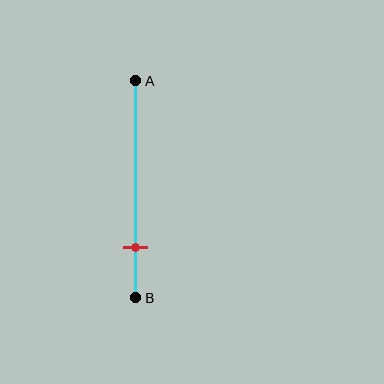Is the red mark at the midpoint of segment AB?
No, the mark is at about 75% from A, not at the 50% midpoint.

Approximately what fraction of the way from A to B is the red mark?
The red mark is approximately 75% of the way from A to B.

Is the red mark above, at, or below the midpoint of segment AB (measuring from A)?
The red mark is below the midpoint of segment AB.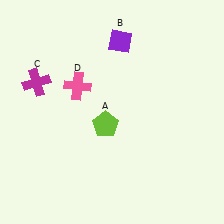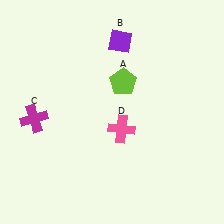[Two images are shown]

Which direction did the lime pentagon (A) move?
The lime pentagon (A) moved up.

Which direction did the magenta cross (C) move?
The magenta cross (C) moved down.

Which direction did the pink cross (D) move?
The pink cross (D) moved right.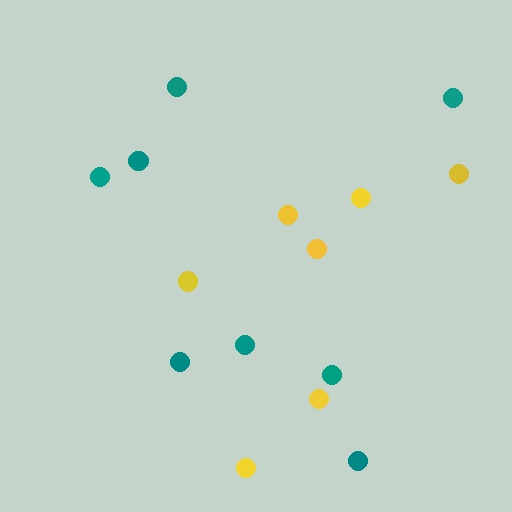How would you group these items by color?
There are 2 groups: one group of teal circles (8) and one group of yellow circles (7).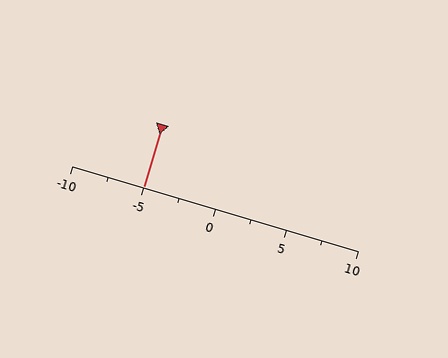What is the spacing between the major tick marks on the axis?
The major ticks are spaced 5 apart.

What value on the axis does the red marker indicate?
The marker indicates approximately -5.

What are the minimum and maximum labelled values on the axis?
The axis runs from -10 to 10.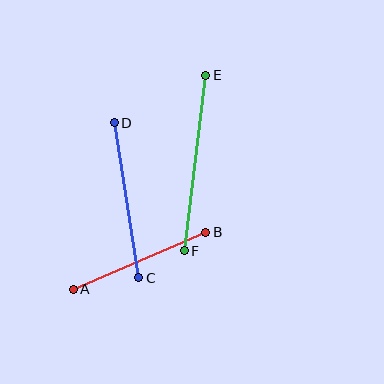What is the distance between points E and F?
The distance is approximately 177 pixels.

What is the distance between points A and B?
The distance is approximately 144 pixels.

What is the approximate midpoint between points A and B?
The midpoint is at approximately (139, 261) pixels.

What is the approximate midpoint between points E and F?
The midpoint is at approximately (195, 163) pixels.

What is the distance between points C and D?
The distance is approximately 157 pixels.